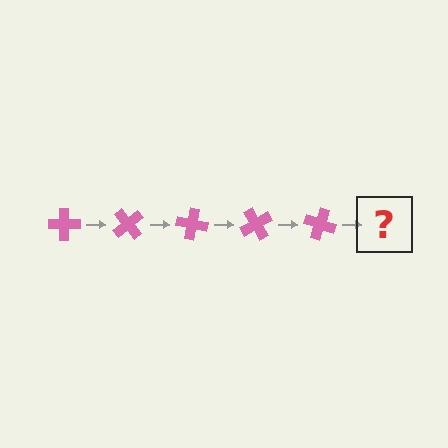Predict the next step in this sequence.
The next step is a pink cross rotated 250 degrees.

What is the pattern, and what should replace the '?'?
The pattern is that the cross rotates 50 degrees each step. The '?' should be a pink cross rotated 250 degrees.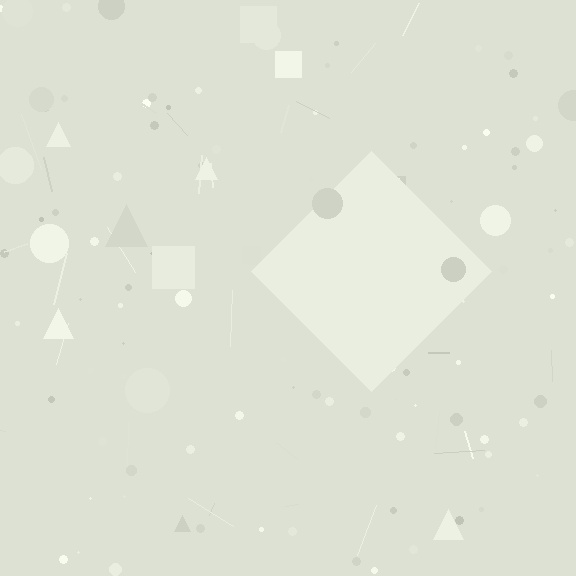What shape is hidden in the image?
A diamond is hidden in the image.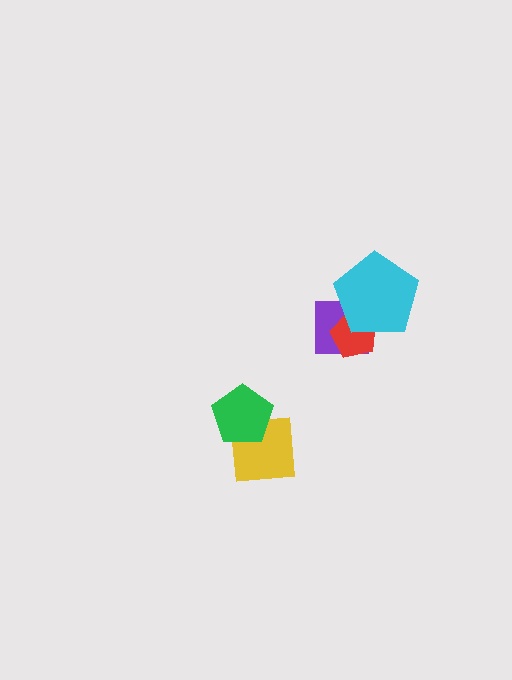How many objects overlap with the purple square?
2 objects overlap with the purple square.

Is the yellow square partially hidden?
Yes, it is partially covered by another shape.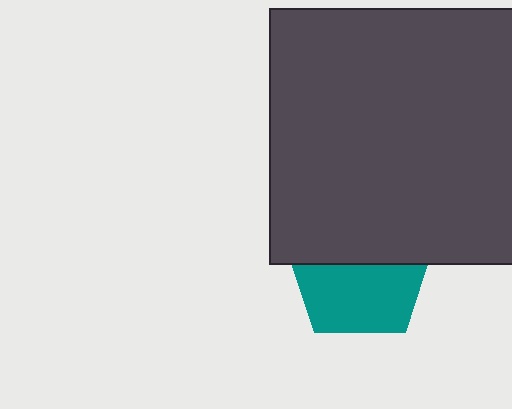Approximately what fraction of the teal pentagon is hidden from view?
Roughly 47% of the teal pentagon is hidden behind the dark gray square.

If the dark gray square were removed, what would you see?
You would see the complete teal pentagon.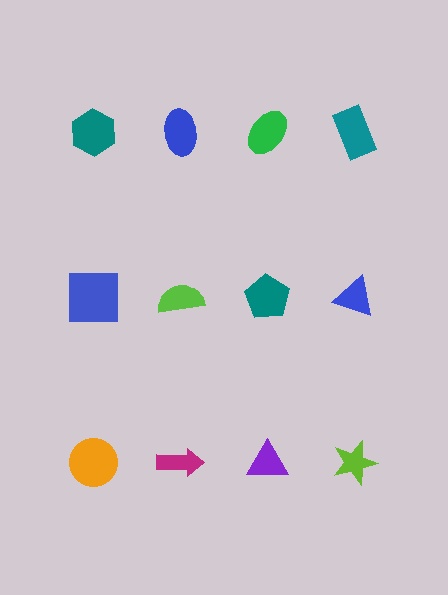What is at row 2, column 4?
A blue triangle.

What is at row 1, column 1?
A teal hexagon.